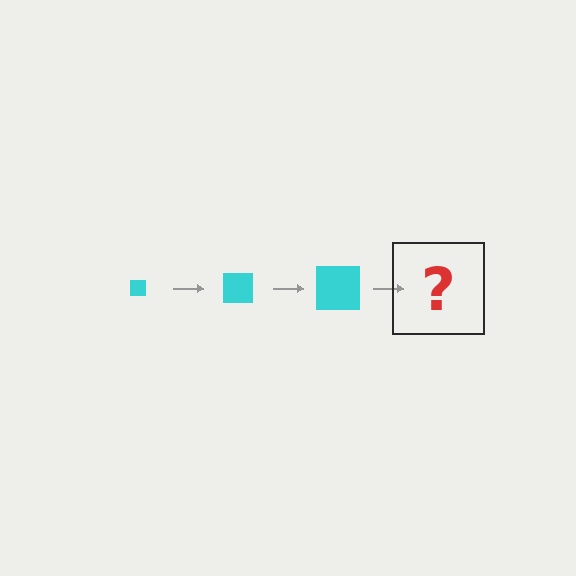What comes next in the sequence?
The next element should be a cyan square, larger than the previous one.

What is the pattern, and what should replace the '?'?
The pattern is that the square gets progressively larger each step. The '?' should be a cyan square, larger than the previous one.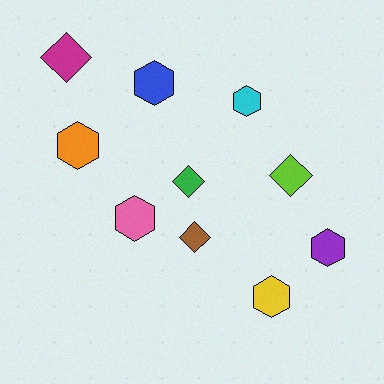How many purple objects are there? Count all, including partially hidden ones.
There is 1 purple object.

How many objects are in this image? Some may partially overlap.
There are 10 objects.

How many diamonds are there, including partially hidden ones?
There are 4 diamonds.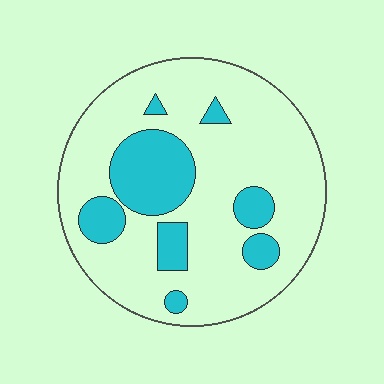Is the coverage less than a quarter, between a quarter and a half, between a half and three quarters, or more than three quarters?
Less than a quarter.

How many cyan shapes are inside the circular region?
8.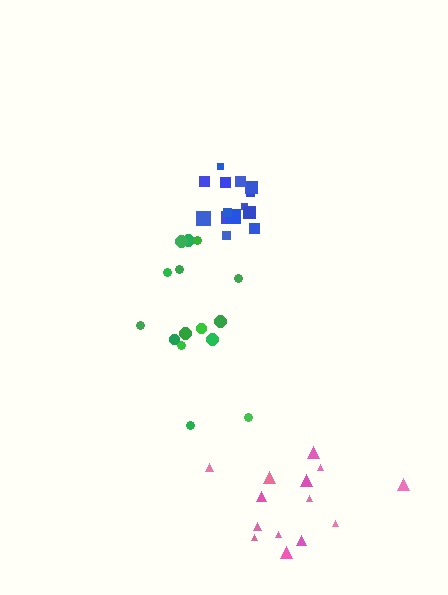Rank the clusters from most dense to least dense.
blue, pink, green.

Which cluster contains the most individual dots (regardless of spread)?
Green (15).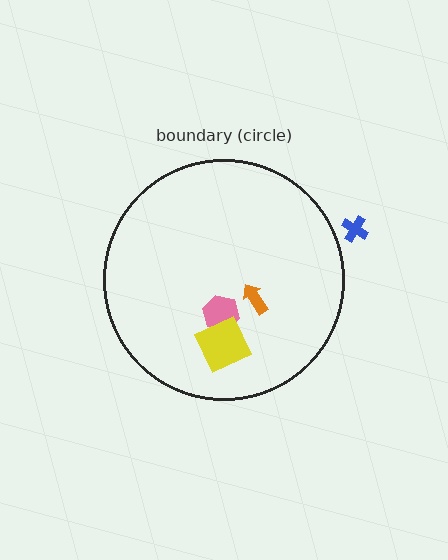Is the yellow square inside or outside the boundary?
Inside.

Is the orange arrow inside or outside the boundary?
Inside.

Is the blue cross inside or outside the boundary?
Outside.